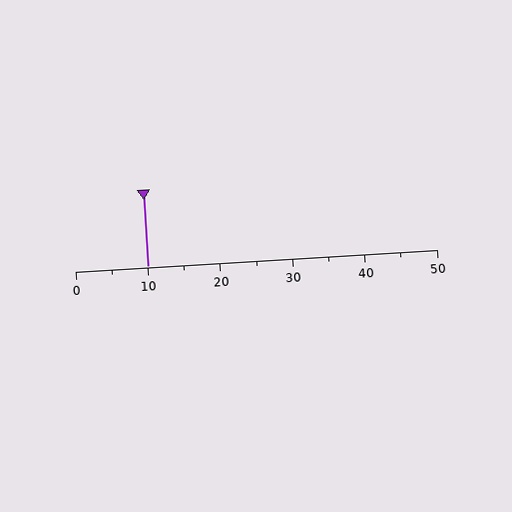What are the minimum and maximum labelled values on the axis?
The axis runs from 0 to 50.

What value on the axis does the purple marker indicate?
The marker indicates approximately 10.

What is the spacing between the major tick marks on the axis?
The major ticks are spaced 10 apart.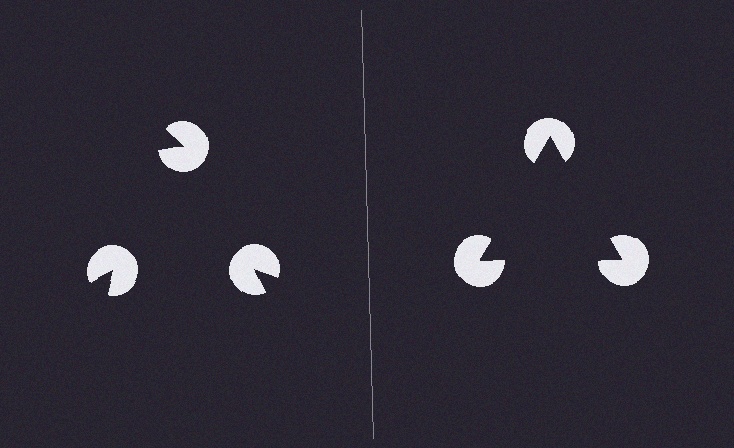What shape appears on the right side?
An illusory triangle.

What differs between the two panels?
The pac-man discs are positioned identically on both sides; only the wedge orientations differ. On the right they align to a triangle; on the left they are misaligned.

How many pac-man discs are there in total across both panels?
6 — 3 on each side.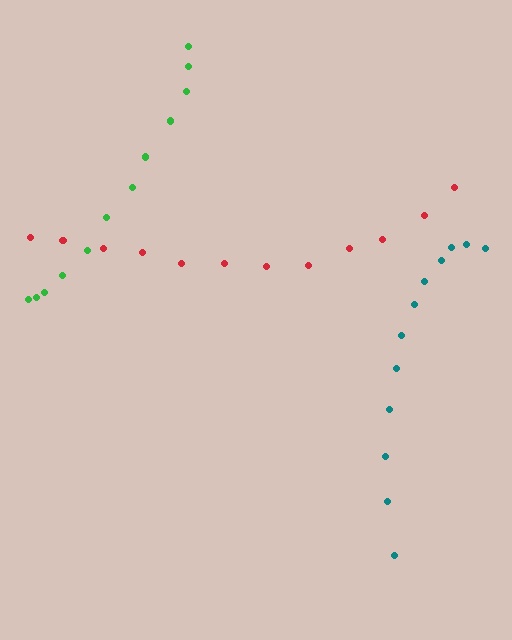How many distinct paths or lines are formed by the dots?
There are 3 distinct paths.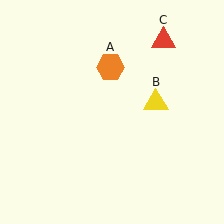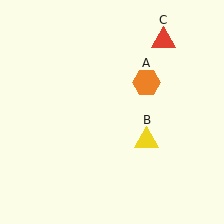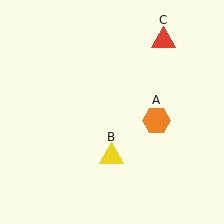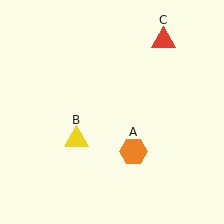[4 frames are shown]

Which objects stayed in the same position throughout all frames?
Red triangle (object C) remained stationary.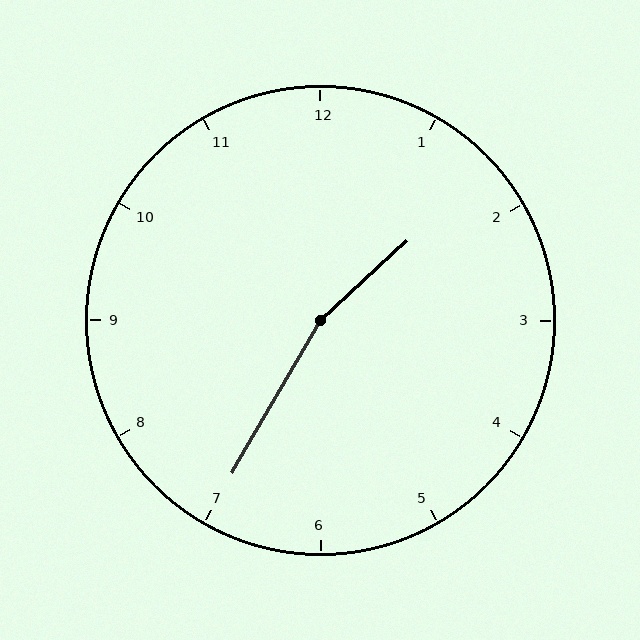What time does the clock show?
1:35.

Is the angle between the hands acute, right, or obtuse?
It is obtuse.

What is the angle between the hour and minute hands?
Approximately 162 degrees.